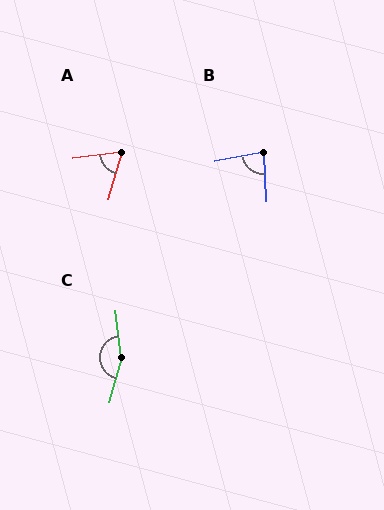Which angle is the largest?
C, at approximately 158 degrees.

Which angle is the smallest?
A, at approximately 67 degrees.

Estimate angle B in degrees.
Approximately 81 degrees.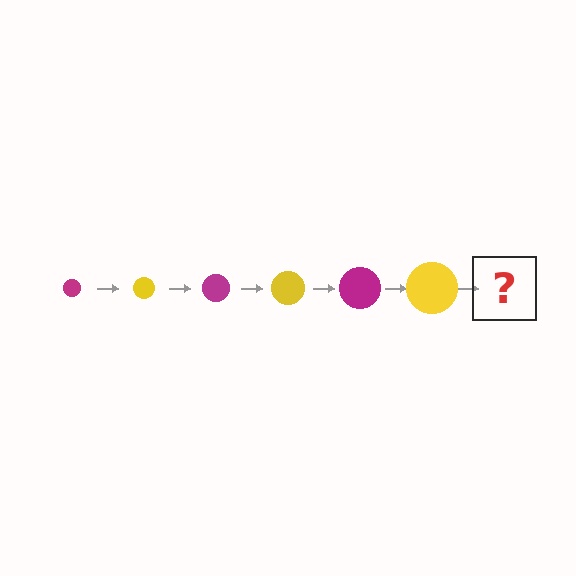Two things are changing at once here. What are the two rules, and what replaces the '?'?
The two rules are that the circle grows larger each step and the color cycles through magenta and yellow. The '?' should be a magenta circle, larger than the previous one.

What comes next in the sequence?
The next element should be a magenta circle, larger than the previous one.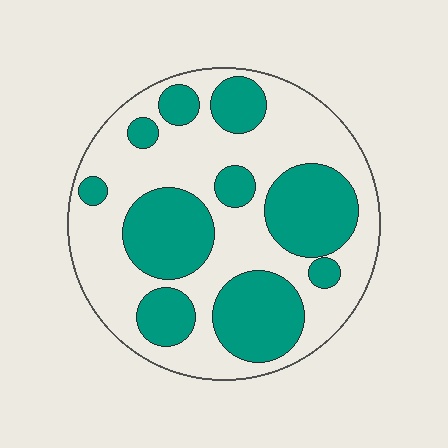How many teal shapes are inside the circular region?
10.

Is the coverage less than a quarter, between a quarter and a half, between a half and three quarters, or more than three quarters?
Between a quarter and a half.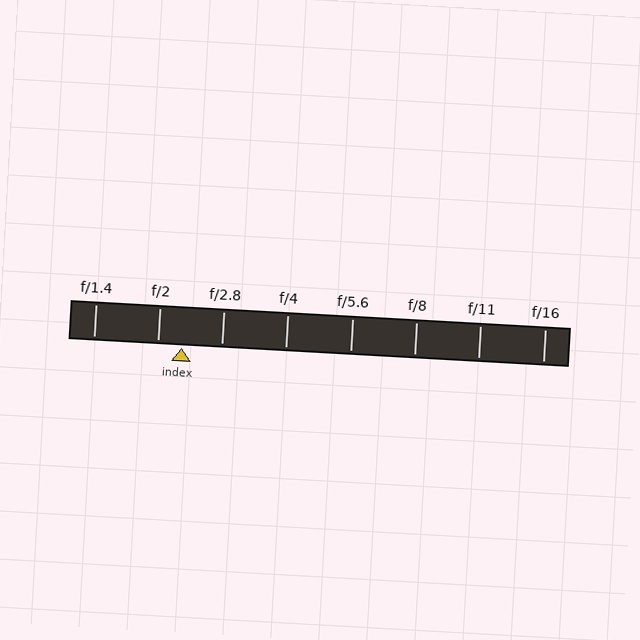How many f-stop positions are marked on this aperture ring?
There are 8 f-stop positions marked.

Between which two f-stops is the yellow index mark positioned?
The index mark is between f/2 and f/2.8.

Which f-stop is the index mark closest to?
The index mark is closest to f/2.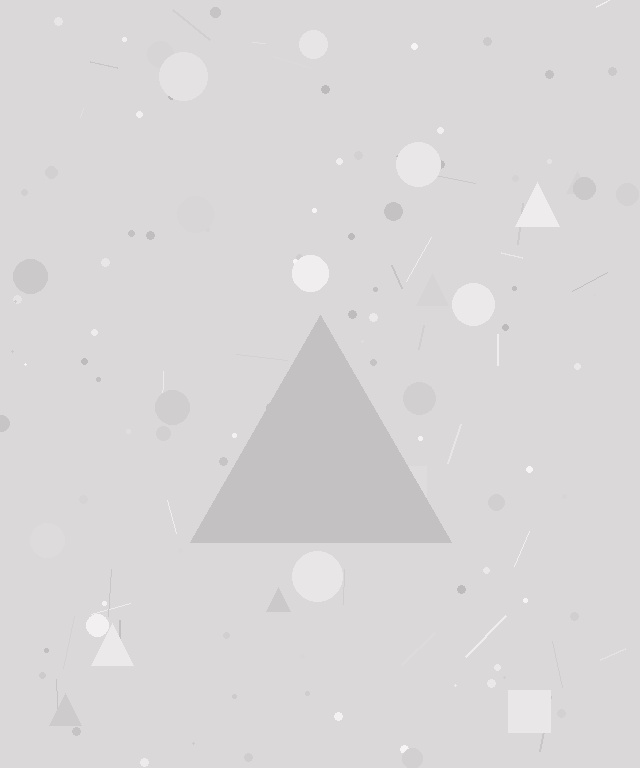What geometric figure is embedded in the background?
A triangle is embedded in the background.